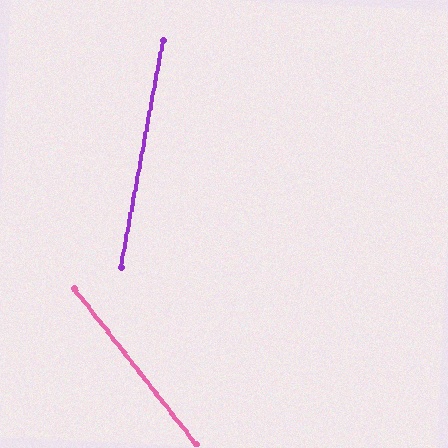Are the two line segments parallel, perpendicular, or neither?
Neither parallel nor perpendicular — they differ by about 49°.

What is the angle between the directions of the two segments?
Approximately 49 degrees.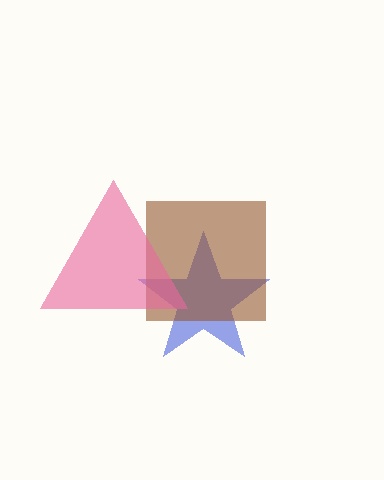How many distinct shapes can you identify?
There are 3 distinct shapes: a blue star, a brown square, a pink triangle.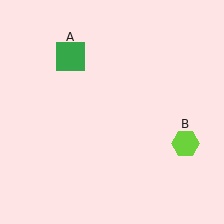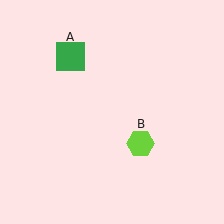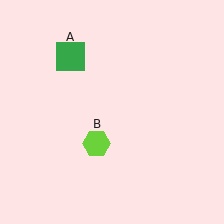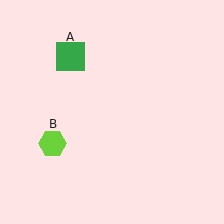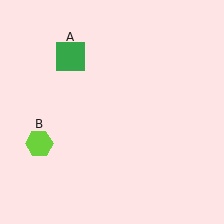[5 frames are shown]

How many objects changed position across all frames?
1 object changed position: lime hexagon (object B).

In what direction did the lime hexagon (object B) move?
The lime hexagon (object B) moved left.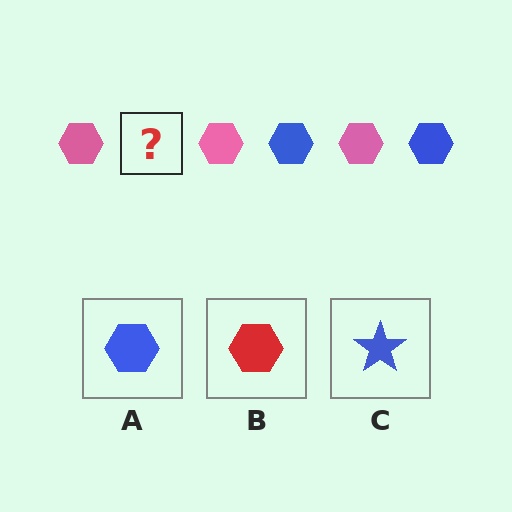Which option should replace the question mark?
Option A.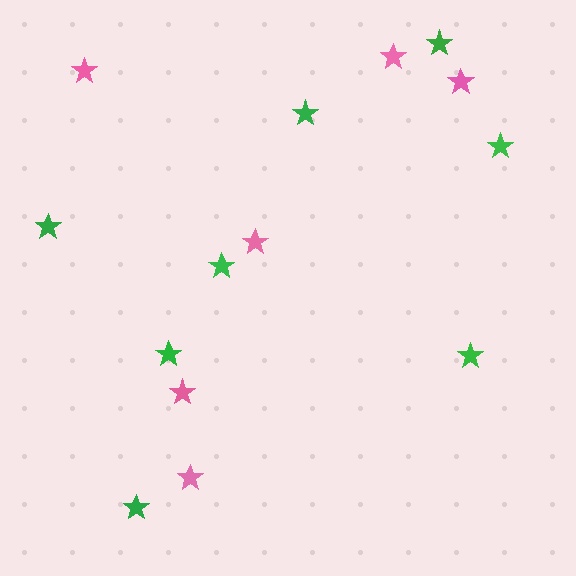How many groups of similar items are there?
There are 2 groups: one group of green stars (8) and one group of pink stars (6).